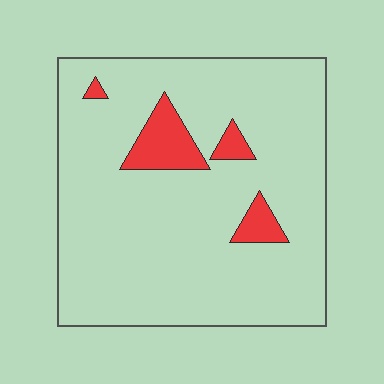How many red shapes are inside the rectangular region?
4.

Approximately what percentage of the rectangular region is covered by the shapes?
Approximately 10%.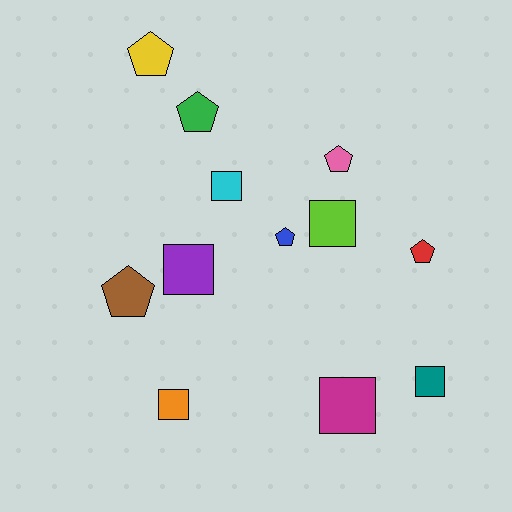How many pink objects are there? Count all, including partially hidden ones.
There is 1 pink object.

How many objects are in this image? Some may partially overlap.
There are 12 objects.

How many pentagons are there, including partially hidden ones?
There are 6 pentagons.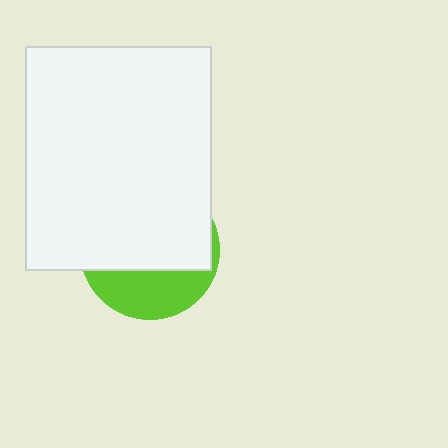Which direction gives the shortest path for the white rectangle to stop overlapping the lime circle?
Moving up gives the shortest separation.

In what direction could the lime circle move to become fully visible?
The lime circle could move down. That would shift it out from behind the white rectangle entirely.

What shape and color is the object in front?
The object in front is a white rectangle.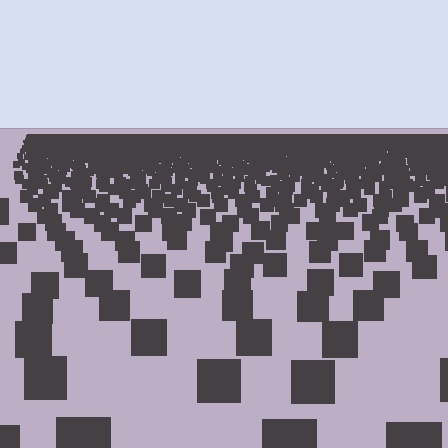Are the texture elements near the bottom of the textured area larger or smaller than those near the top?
Larger. Near the bottom, elements are closer to the viewer and appear at a bigger on-screen size.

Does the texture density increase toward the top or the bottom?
Density increases toward the top.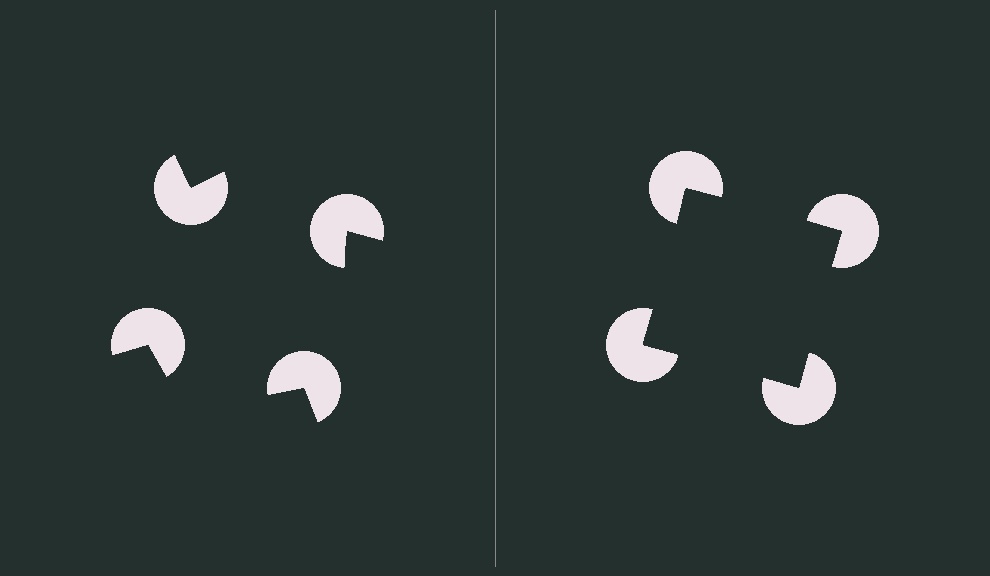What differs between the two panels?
The pac-man discs are positioned identically on both sides; only the wedge orientations differ. On the right they align to a square; on the left they are misaligned.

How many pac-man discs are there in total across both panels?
8 — 4 on each side.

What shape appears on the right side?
An illusory square.